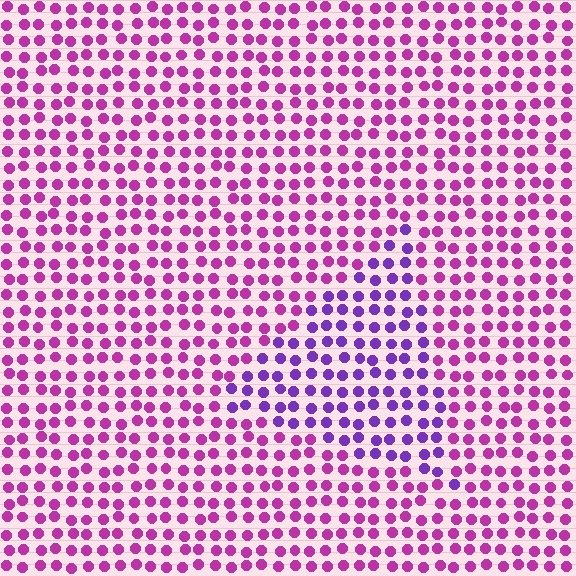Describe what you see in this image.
The image is filled with small magenta elements in a uniform arrangement. A triangle-shaped region is visible where the elements are tinted to a slightly different hue, forming a subtle color boundary.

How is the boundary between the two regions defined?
The boundary is defined purely by a slight shift in hue (about 38 degrees). Spacing, size, and orientation are identical on both sides.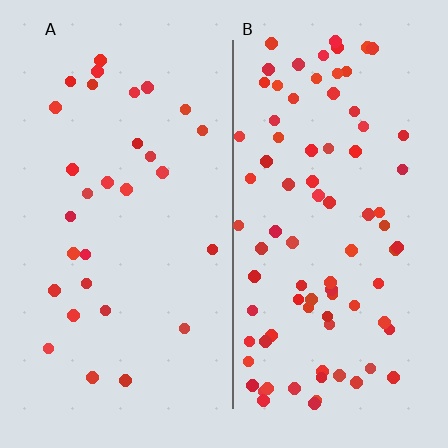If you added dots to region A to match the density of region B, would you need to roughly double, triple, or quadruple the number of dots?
Approximately triple.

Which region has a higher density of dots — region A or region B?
B (the right).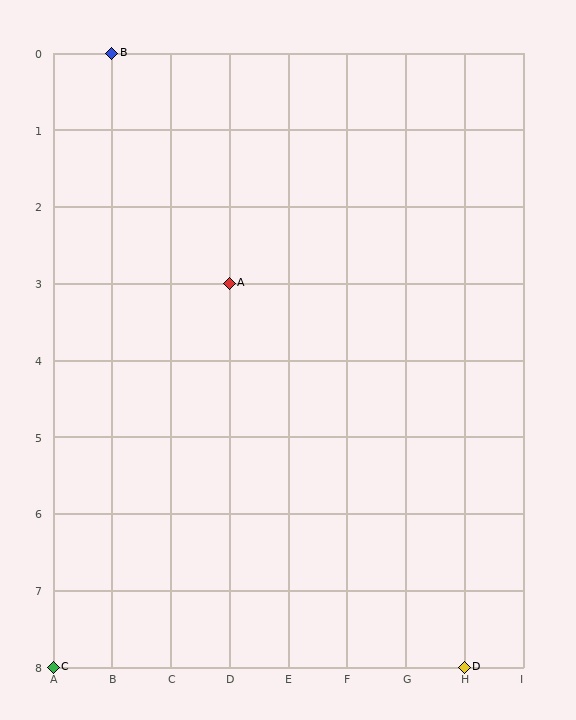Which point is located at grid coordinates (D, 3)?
Point A is at (D, 3).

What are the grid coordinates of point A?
Point A is at grid coordinates (D, 3).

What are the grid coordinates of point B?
Point B is at grid coordinates (B, 0).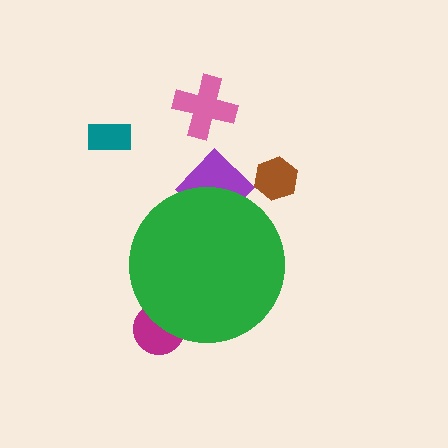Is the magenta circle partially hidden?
Yes, the magenta circle is partially hidden behind the green circle.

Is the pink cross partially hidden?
No, the pink cross is fully visible.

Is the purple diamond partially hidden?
Yes, the purple diamond is partially hidden behind the green circle.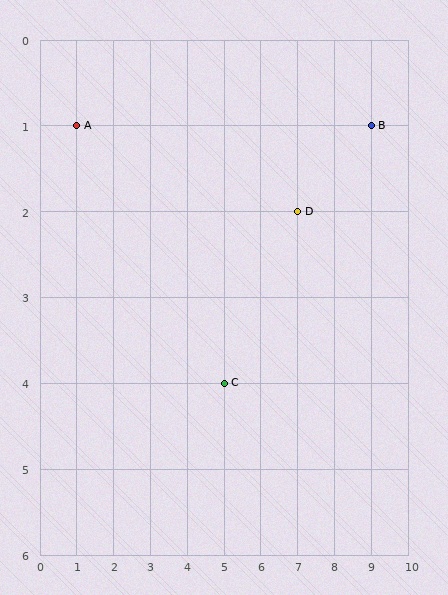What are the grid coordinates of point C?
Point C is at grid coordinates (5, 4).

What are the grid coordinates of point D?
Point D is at grid coordinates (7, 2).